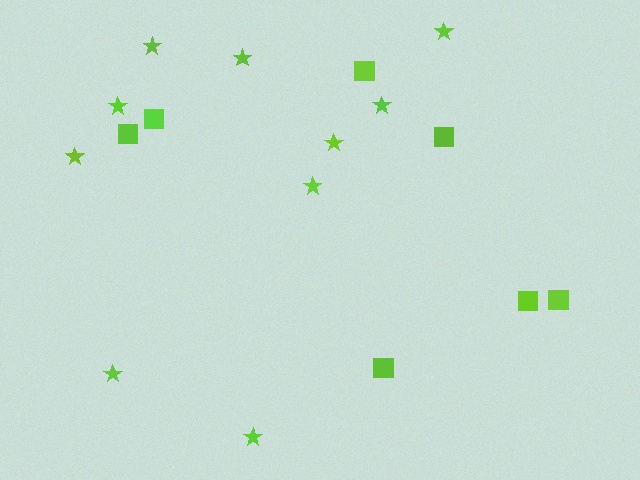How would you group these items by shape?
There are 2 groups: one group of squares (7) and one group of stars (10).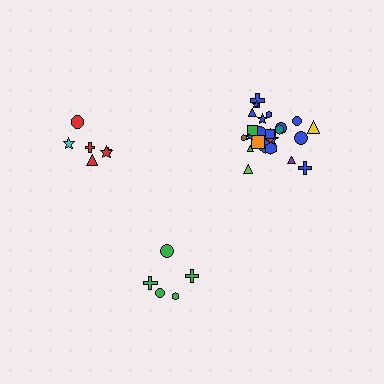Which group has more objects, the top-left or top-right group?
The top-right group.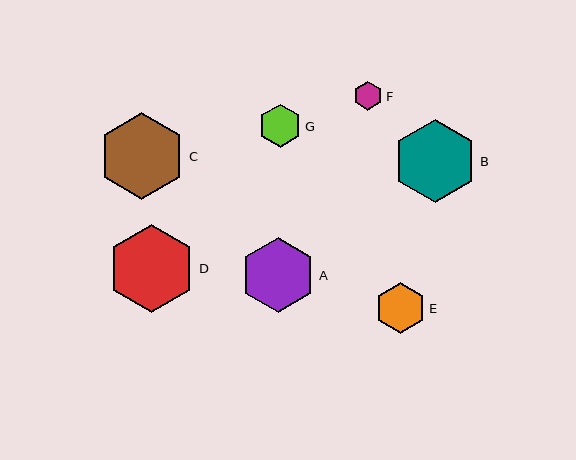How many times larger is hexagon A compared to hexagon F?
Hexagon A is approximately 2.6 times the size of hexagon F.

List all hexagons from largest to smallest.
From largest to smallest: D, C, B, A, E, G, F.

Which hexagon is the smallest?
Hexagon F is the smallest with a size of approximately 29 pixels.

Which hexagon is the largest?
Hexagon D is the largest with a size of approximately 88 pixels.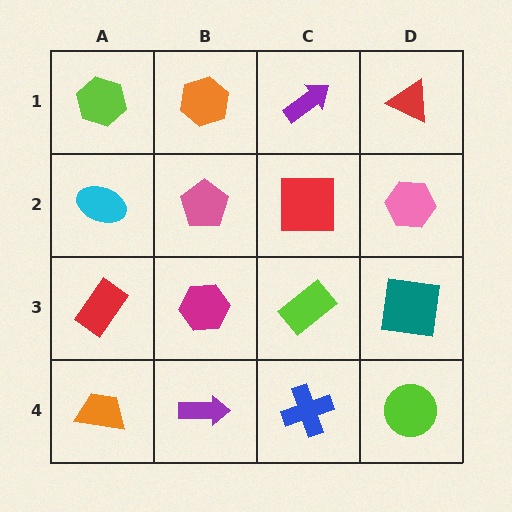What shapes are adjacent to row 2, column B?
An orange hexagon (row 1, column B), a magenta hexagon (row 3, column B), a cyan ellipse (row 2, column A), a red square (row 2, column C).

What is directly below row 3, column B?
A purple arrow.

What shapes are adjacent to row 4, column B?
A magenta hexagon (row 3, column B), an orange trapezoid (row 4, column A), a blue cross (row 4, column C).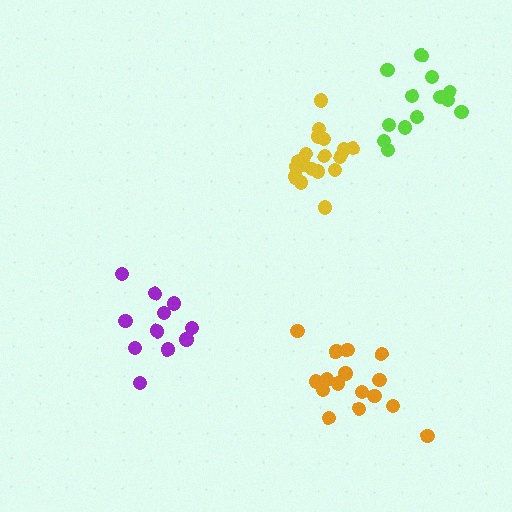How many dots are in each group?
Group 1: 16 dots, Group 2: 13 dots, Group 3: 12 dots, Group 4: 18 dots (59 total).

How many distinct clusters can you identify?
There are 4 distinct clusters.